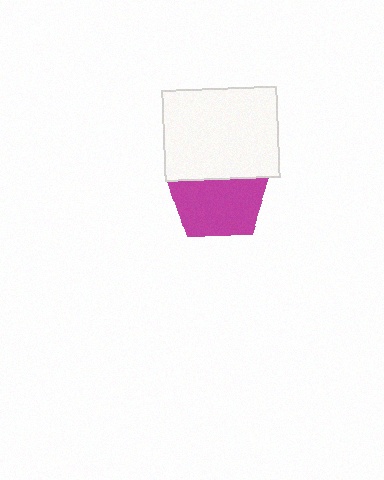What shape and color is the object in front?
The object in front is a white rectangle.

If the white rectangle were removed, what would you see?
You would see the complete magenta pentagon.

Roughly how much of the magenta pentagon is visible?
About half of it is visible (roughly 62%).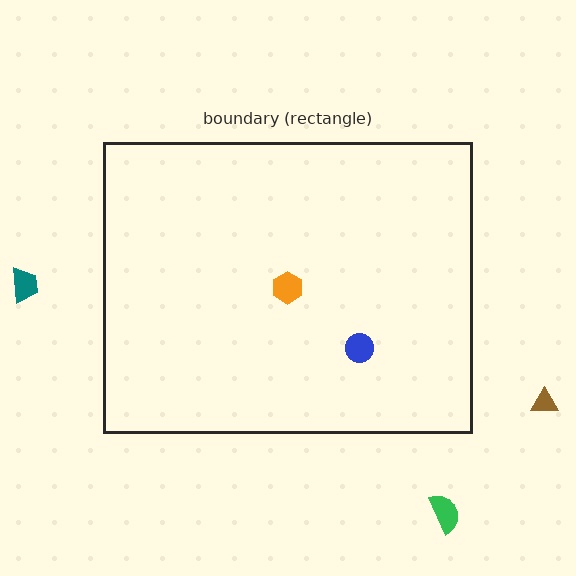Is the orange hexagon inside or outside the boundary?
Inside.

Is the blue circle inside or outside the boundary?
Inside.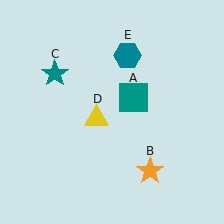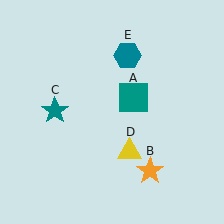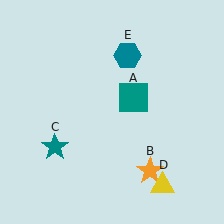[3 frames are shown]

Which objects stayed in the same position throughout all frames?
Teal square (object A) and orange star (object B) and teal hexagon (object E) remained stationary.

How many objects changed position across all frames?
2 objects changed position: teal star (object C), yellow triangle (object D).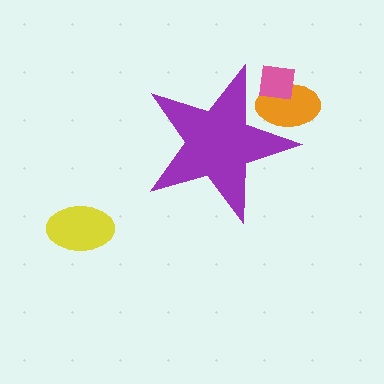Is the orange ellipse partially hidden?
Yes, the orange ellipse is partially hidden behind the purple star.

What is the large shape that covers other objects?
A purple star.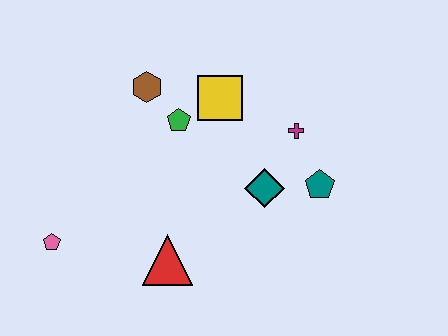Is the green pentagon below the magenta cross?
No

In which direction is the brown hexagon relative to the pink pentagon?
The brown hexagon is above the pink pentagon.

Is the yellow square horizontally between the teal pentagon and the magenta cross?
No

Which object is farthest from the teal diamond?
The pink pentagon is farthest from the teal diamond.